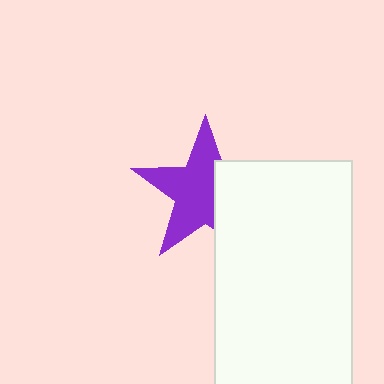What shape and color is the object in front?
The object in front is a white rectangle.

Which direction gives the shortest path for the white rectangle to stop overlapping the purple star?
Moving right gives the shortest separation.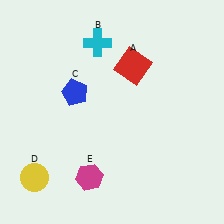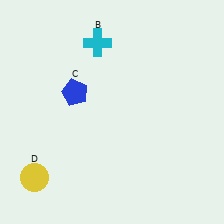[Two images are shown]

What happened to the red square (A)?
The red square (A) was removed in Image 2. It was in the top-right area of Image 1.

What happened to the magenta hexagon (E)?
The magenta hexagon (E) was removed in Image 2. It was in the bottom-left area of Image 1.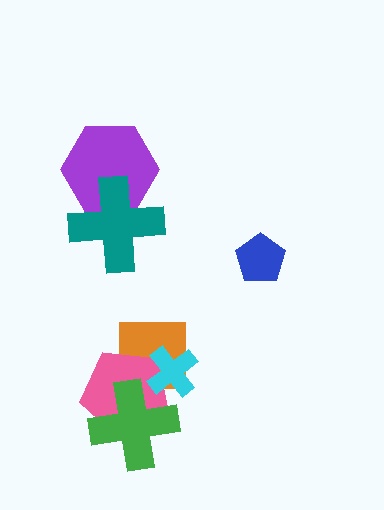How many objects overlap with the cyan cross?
2 objects overlap with the cyan cross.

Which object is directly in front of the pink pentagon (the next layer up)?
The green cross is directly in front of the pink pentagon.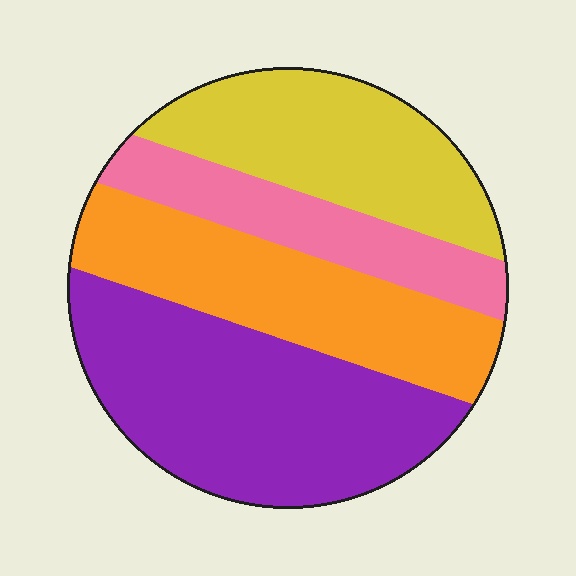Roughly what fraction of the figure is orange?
Orange covers about 25% of the figure.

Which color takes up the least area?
Pink, at roughly 15%.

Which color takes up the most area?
Purple, at roughly 35%.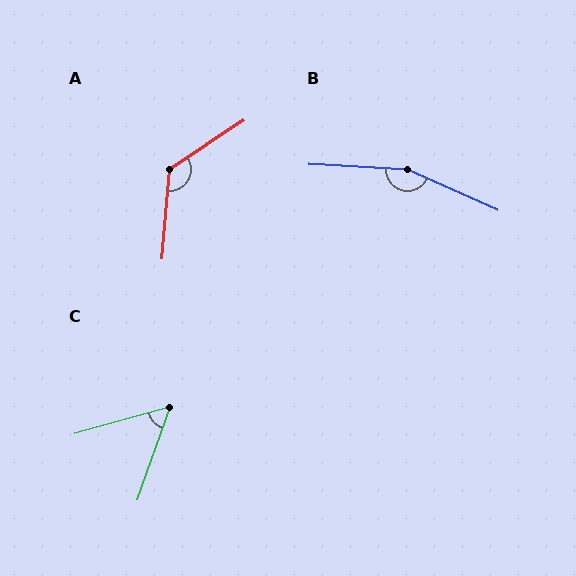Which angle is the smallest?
C, at approximately 55 degrees.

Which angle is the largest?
B, at approximately 160 degrees.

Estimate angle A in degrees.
Approximately 129 degrees.